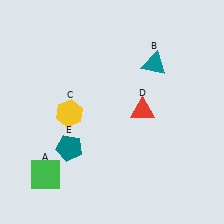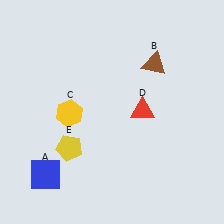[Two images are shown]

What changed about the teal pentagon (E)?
In Image 1, E is teal. In Image 2, it changed to yellow.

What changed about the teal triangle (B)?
In Image 1, B is teal. In Image 2, it changed to brown.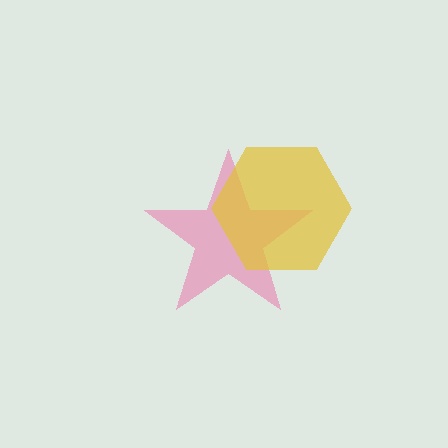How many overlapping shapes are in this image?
There are 2 overlapping shapes in the image.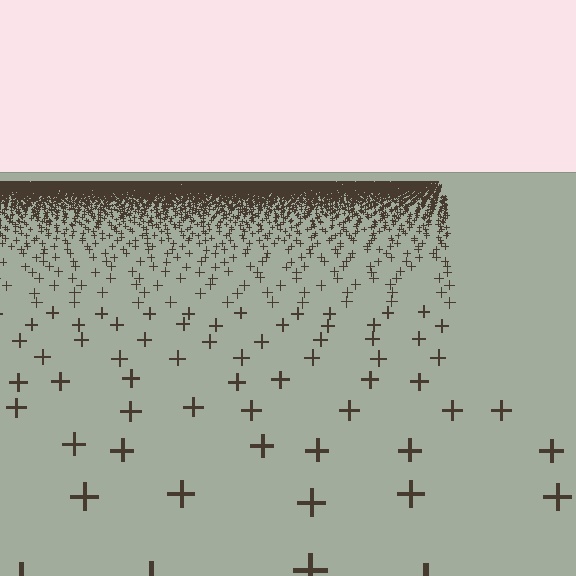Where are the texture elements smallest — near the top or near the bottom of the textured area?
Near the top.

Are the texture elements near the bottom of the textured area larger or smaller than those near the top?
Larger. Near the bottom, elements are closer to the viewer and appear at a bigger on-screen size.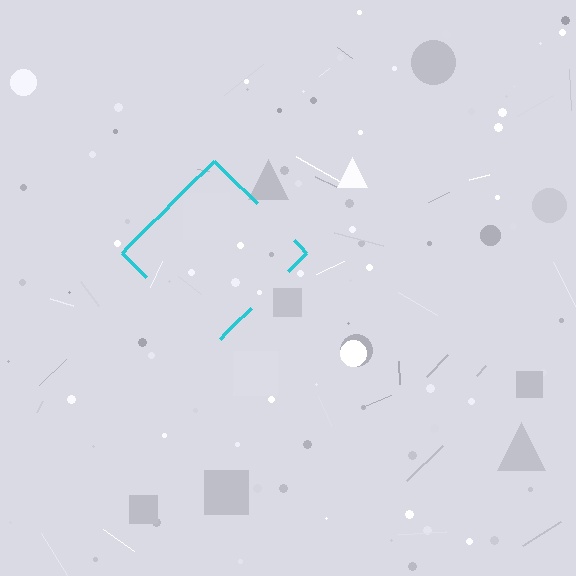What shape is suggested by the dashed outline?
The dashed outline suggests a diamond.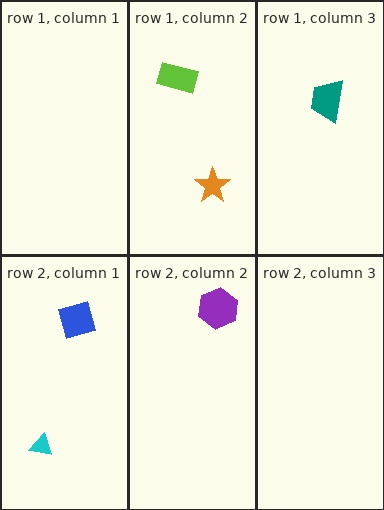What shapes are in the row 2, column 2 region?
The purple hexagon.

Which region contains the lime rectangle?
The row 1, column 2 region.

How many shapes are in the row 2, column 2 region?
1.